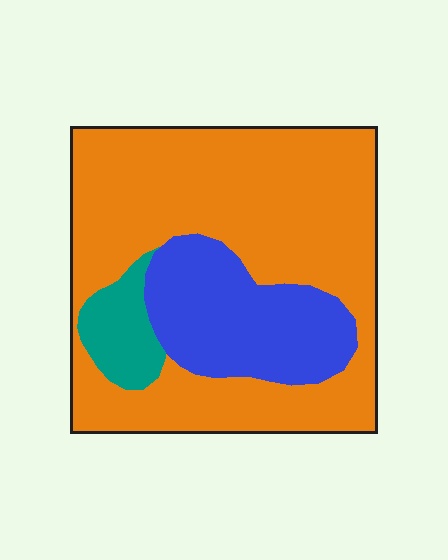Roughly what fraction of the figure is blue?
Blue takes up between a sixth and a third of the figure.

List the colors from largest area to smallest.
From largest to smallest: orange, blue, teal.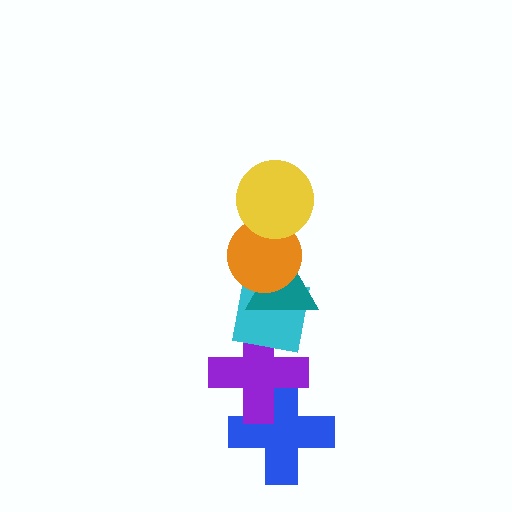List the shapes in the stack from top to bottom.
From top to bottom: the yellow circle, the orange circle, the teal triangle, the cyan square, the purple cross, the blue cross.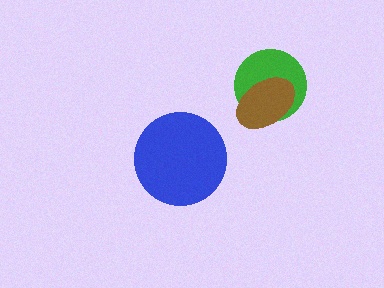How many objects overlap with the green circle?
1 object overlaps with the green circle.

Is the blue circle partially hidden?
No, no other shape covers it.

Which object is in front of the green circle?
The brown ellipse is in front of the green circle.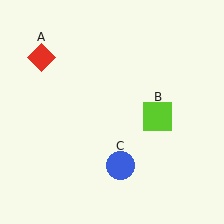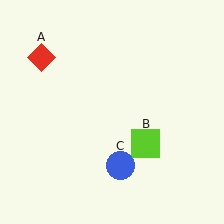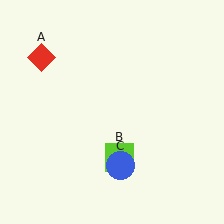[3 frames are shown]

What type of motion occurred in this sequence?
The lime square (object B) rotated clockwise around the center of the scene.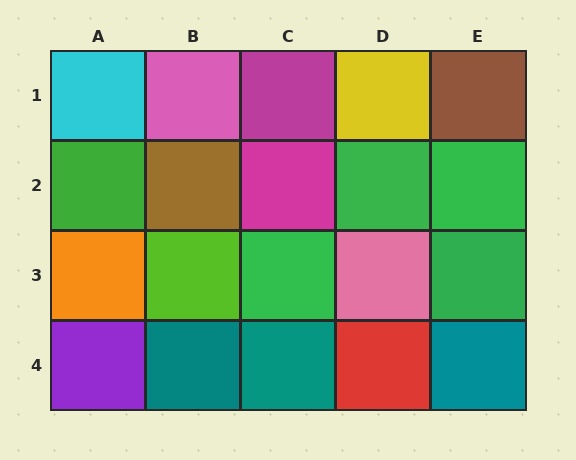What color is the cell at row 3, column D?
Pink.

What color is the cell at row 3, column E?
Green.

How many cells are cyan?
1 cell is cyan.